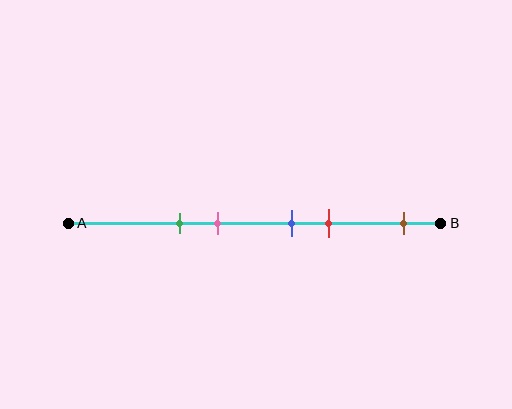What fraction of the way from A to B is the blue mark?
The blue mark is approximately 60% (0.6) of the way from A to B.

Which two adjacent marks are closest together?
The blue and red marks are the closest adjacent pair.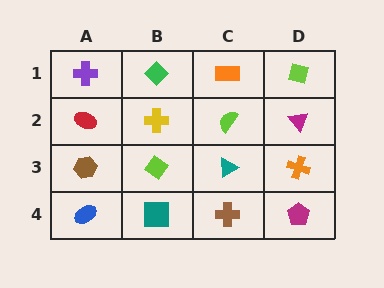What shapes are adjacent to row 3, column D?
A magenta triangle (row 2, column D), a magenta pentagon (row 4, column D), a teal triangle (row 3, column C).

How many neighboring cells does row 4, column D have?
2.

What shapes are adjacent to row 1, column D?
A magenta triangle (row 2, column D), an orange rectangle (row 1, column C).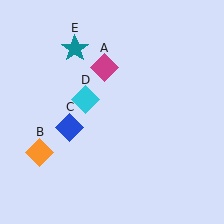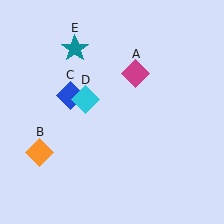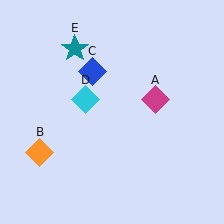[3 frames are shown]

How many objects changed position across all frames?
2 objects changed position: magenta diamond (object A), blue diamond (object C).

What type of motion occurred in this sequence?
The magenta diamond (object A), blue diamond (object C) rotated clockwise around the center of the scene.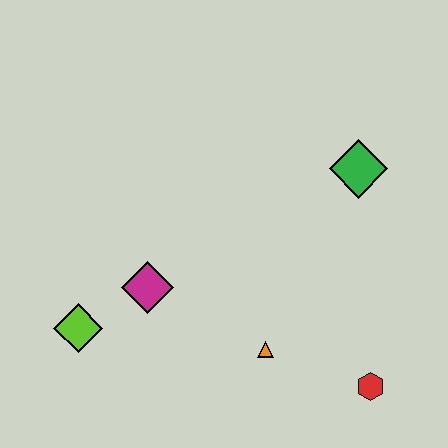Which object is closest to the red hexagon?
The orange triangle is closest to the red hexagon.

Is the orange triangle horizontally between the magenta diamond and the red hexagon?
Yes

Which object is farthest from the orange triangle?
The green diamond is farthest from the orange triangle.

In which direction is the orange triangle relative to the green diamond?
The orange triangle is below the green diamond.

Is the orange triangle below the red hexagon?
No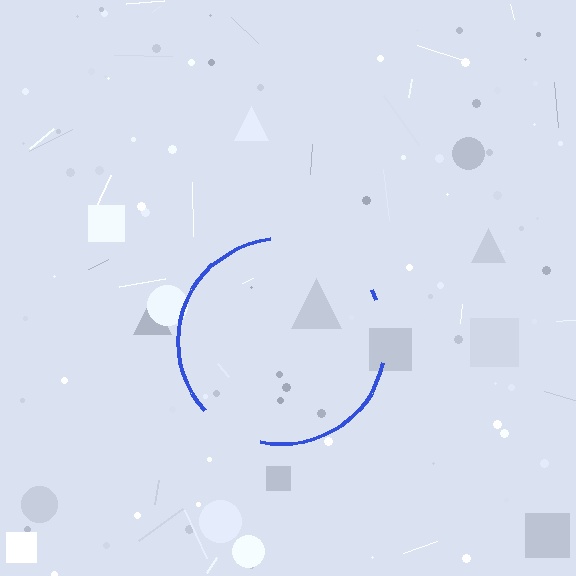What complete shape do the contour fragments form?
The contour fragments form a circle.